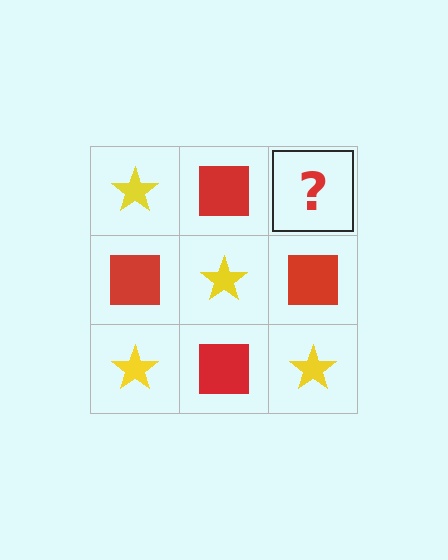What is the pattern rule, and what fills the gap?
The rule is that it alternates yellow star and red square in a checkerboard pattern. The gap should be filled with a yellow star.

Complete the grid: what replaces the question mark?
The question mark should be replaced with a yellow star.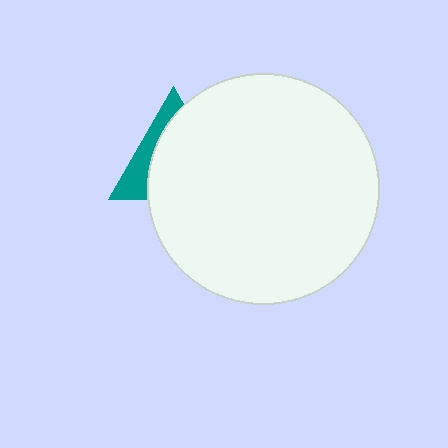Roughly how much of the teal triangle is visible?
A small part of it is visible (roughly 31%).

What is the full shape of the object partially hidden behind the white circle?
The partially hidden object is a teal triangle.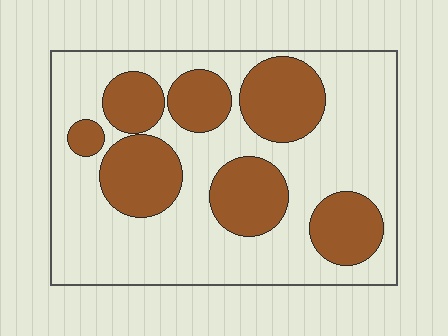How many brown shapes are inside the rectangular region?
7.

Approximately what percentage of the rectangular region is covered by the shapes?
Approximately 35%.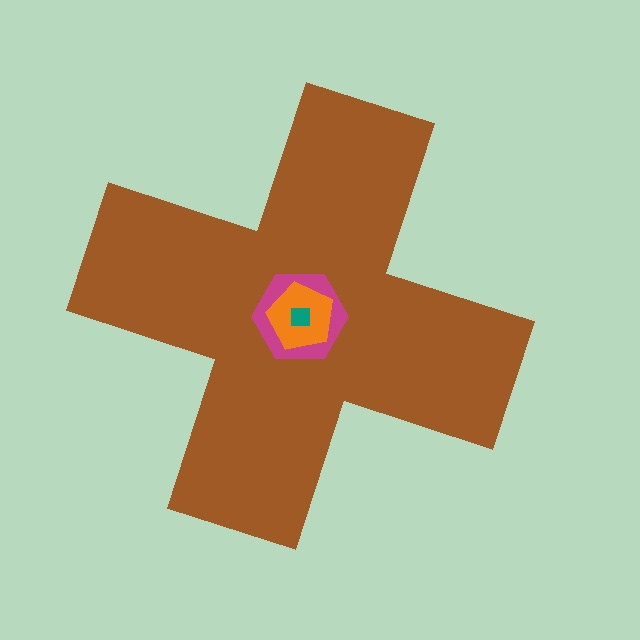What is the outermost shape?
The brown cross.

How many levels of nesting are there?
4.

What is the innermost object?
The teal square.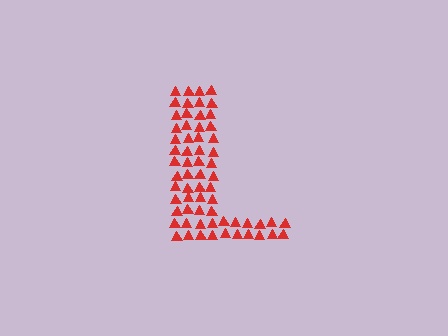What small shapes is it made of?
It is made of small triangles.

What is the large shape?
The large shape is the letter L.